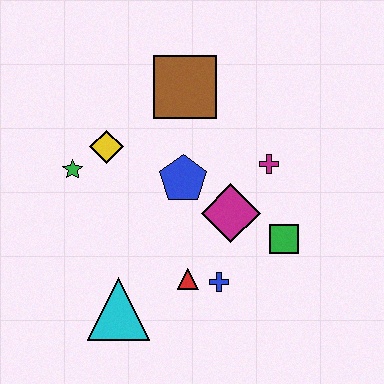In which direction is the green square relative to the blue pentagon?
The green square is to the right of the blue pentagon.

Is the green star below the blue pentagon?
No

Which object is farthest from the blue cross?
The brown square is farthest from the blue cross.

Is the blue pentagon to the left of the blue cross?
Yes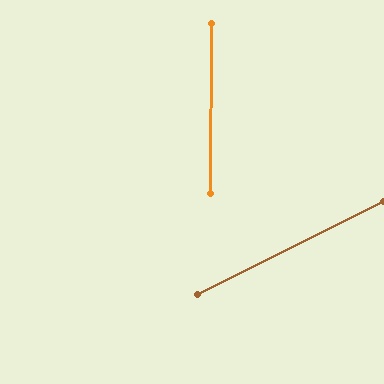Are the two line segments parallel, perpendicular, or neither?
Neither parallel nor perpendicular — they differ by about 63°.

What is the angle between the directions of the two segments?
Approximately 63 degrees.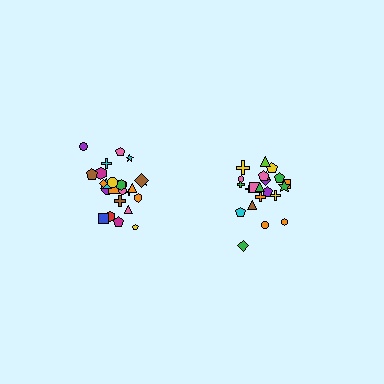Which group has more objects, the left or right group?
The left group.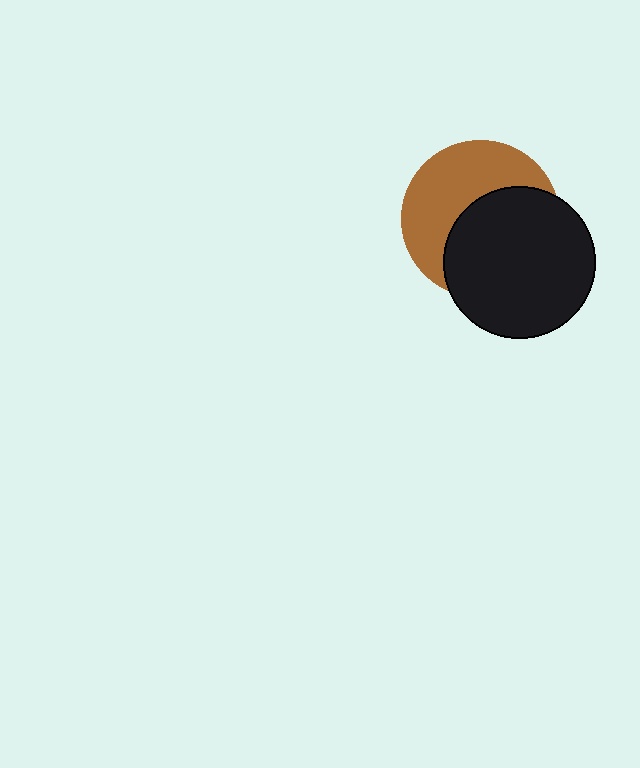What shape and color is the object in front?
The object in front is a black circle.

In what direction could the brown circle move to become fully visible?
The brown circle could move toward the upper-left. That would shift it out from behind the black circle entirely.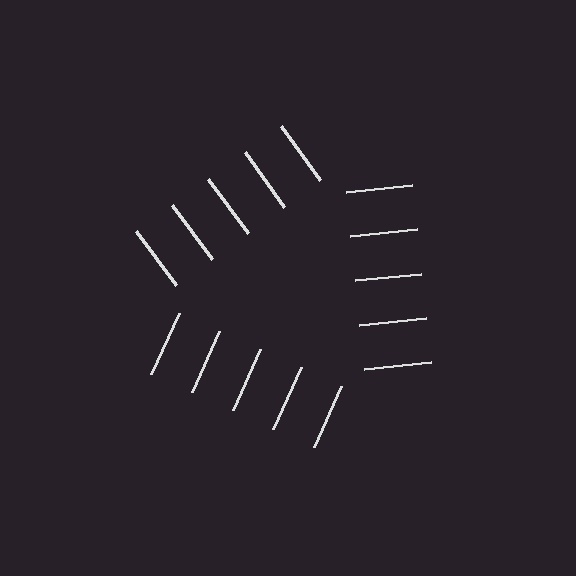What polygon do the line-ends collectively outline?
An illusory triangle — the line segments terminate on its edges but no continuous stroke is drawn.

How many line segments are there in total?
15 — 5 along each of the 3 edges.